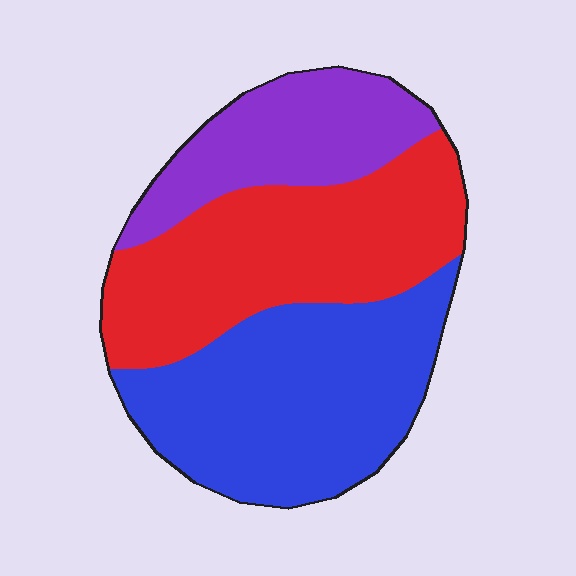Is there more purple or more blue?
Blue.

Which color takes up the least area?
Purple, at roughly 20%.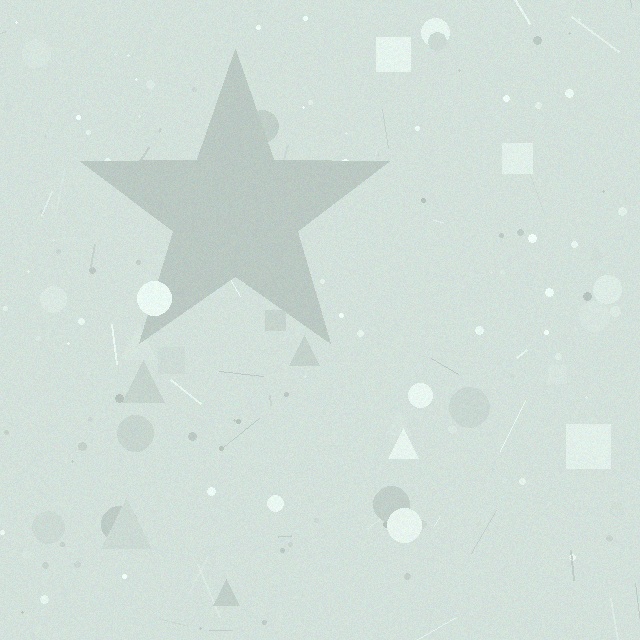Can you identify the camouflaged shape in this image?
The camouflaged shape is a star.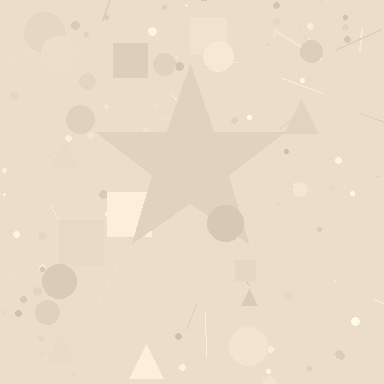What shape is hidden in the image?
A star is hidden in the image.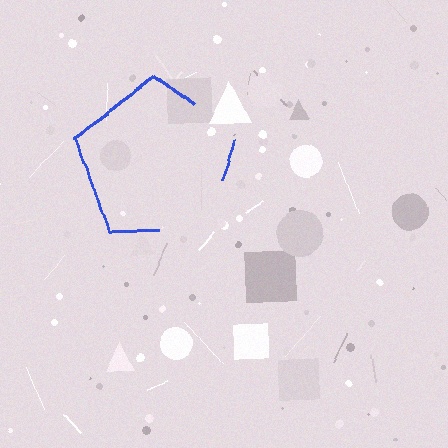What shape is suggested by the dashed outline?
The dashed outline suggests a pentagon.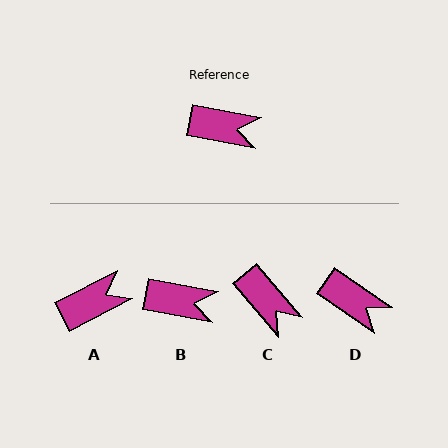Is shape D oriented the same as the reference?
No, it is off by about 23 degrees.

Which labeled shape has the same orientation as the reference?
B.